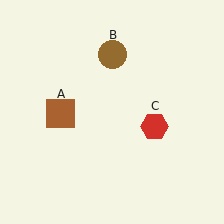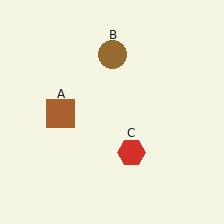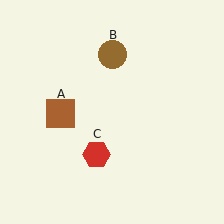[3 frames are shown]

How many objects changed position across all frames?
1 object changed position: red hexagon (object C).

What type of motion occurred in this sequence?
The red hexagon (object C) rotated clockwise around the center of the scene.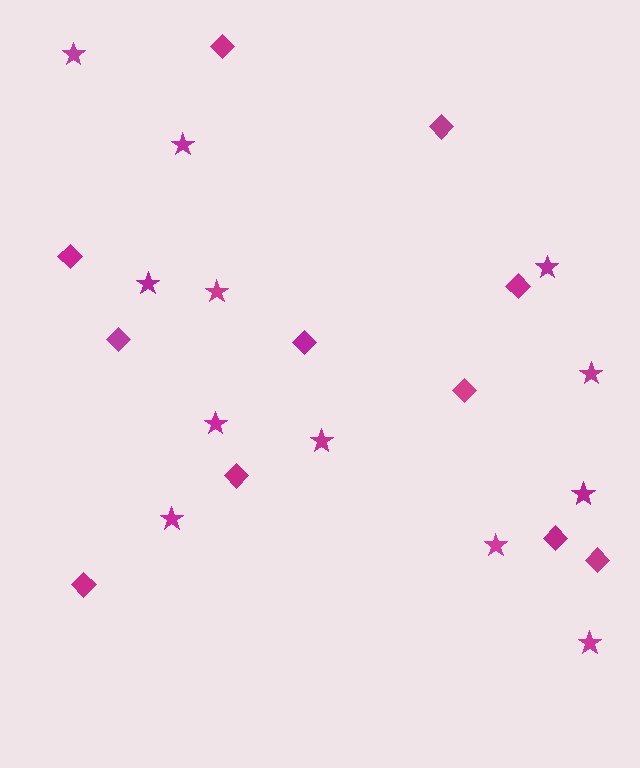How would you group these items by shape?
There are 2 groups: one group of diamonds (11) and one group of stars (12).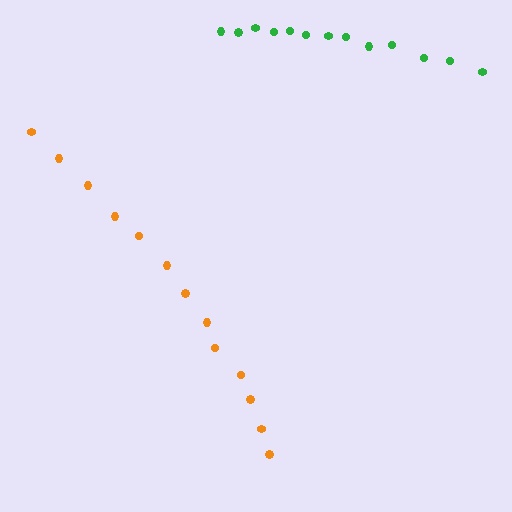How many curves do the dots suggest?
There are 2 distinct paths.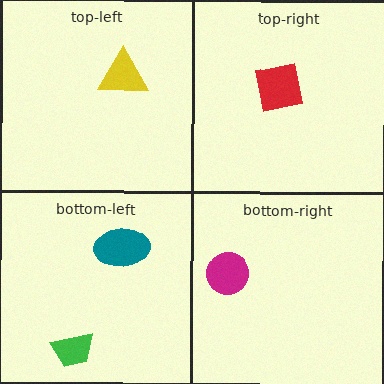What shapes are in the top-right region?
The red square.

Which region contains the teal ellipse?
The bottom-left region.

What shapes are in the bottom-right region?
The magenta circle.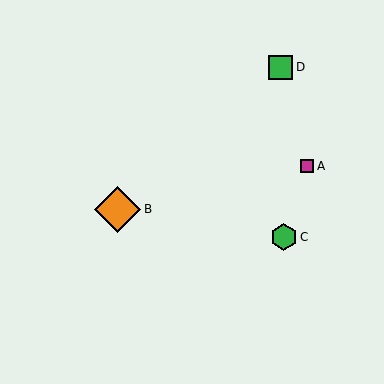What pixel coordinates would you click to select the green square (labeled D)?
Click at (281, 67) to select the green square D.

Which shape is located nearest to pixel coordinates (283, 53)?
The green square (labeled D) at (281, 67) is nearest to that location.